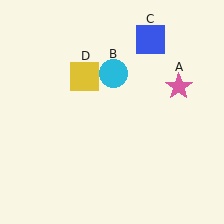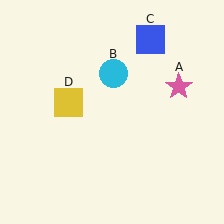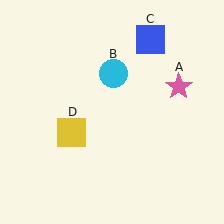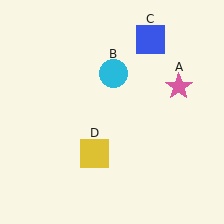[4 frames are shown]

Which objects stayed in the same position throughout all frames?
Pink star (object A) and cyan circle (object B) and blue square (object C) remained stationary.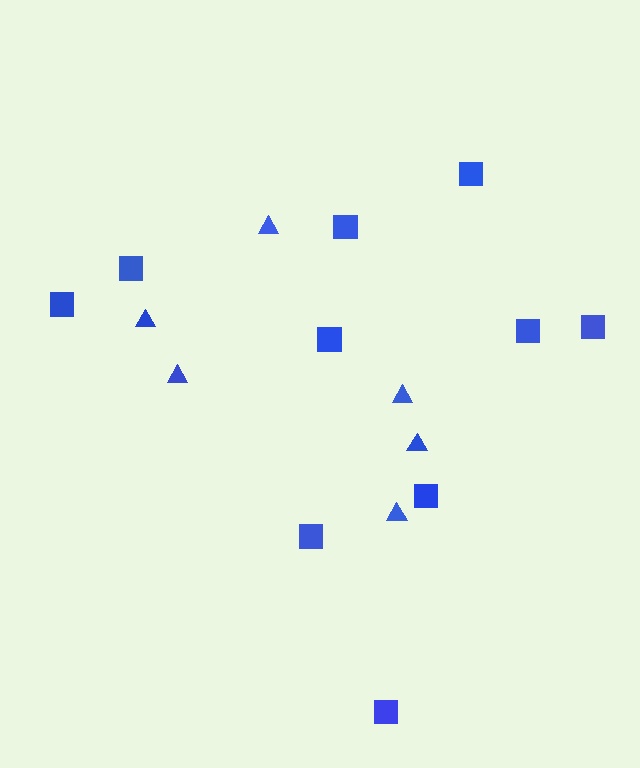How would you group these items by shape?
There are 2 groups: one group of triangles (6) and one group of squares (10).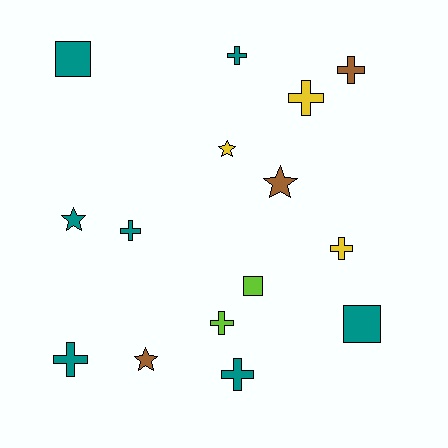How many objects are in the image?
There are 15 objects.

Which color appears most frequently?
Teal, with 7 objects.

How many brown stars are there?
There are 2 brown stars.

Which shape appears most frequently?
Cross, with 8 objects.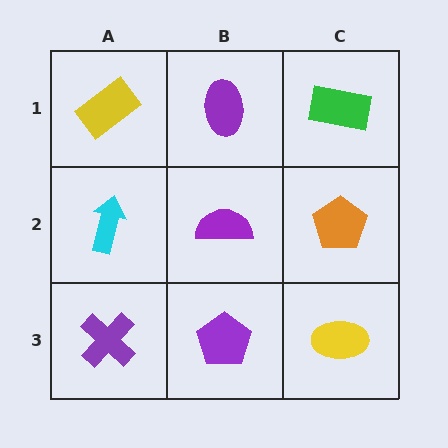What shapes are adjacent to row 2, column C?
A green rectangle (row 1, column C), a yellow ellipse (row 3, column C), a purple semicircle (row 2, column B).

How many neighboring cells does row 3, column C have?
2.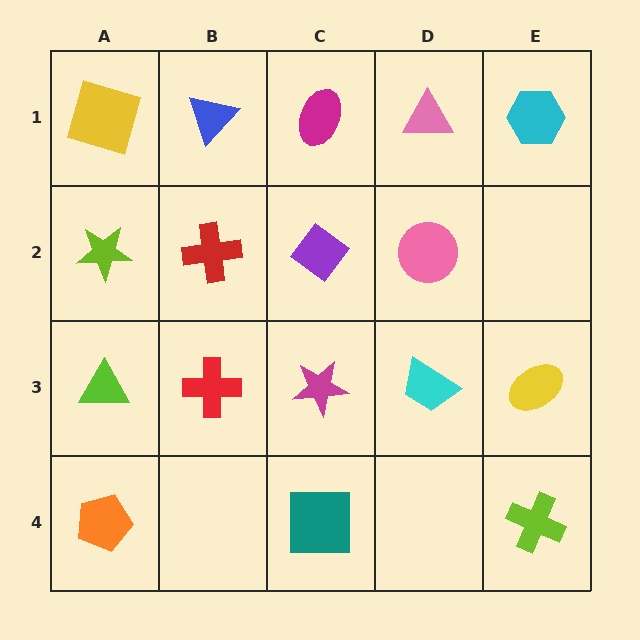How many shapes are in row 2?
4 shapes.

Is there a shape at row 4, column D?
No, that cell is empty.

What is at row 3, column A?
A lime triangle.